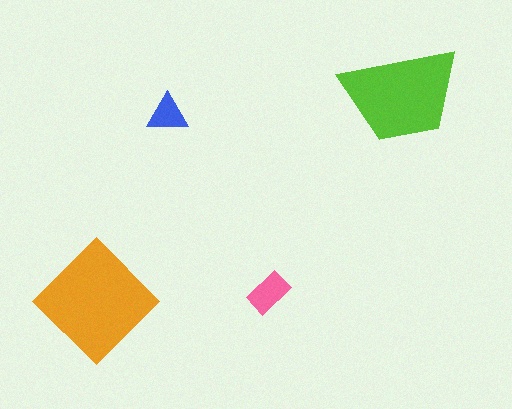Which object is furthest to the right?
The lime trapezoid is rightmost.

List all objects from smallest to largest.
The blue triangle, the pink rectangle, the lime trapezoid, the orange diamond.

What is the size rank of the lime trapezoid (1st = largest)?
2nd.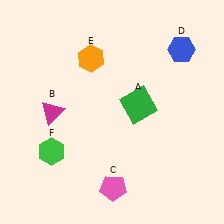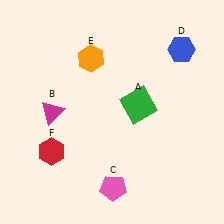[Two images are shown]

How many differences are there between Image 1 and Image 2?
There is 1 difference between the two images.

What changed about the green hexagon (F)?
In Image 1, F is green. In Image 2, it changed to red.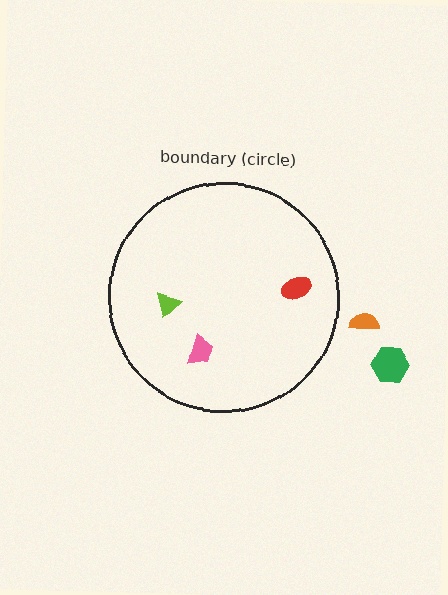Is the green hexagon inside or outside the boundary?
Outside.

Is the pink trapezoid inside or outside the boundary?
Inside.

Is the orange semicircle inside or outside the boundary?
Outside.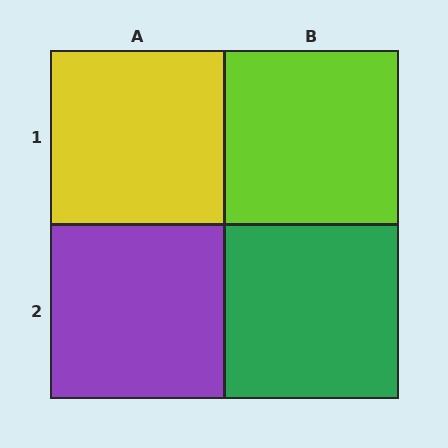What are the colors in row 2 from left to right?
Purple, green.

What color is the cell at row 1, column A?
Yellow.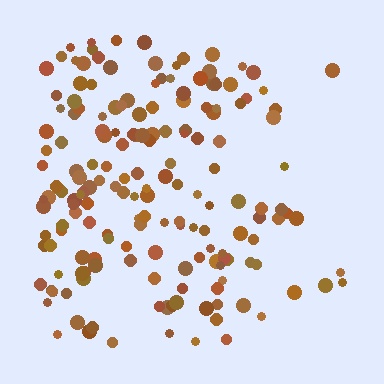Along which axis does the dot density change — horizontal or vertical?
Horizontal.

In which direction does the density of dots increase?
From right to left, with the left side densest.